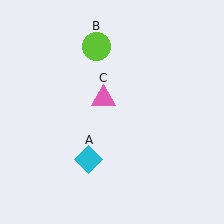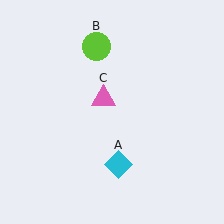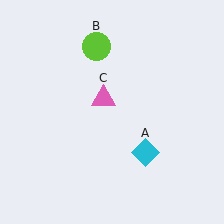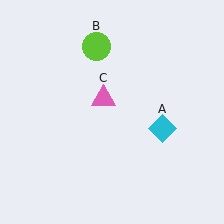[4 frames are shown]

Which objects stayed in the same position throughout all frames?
Lime circle (object B) and pink triangle (object C) remained stationary.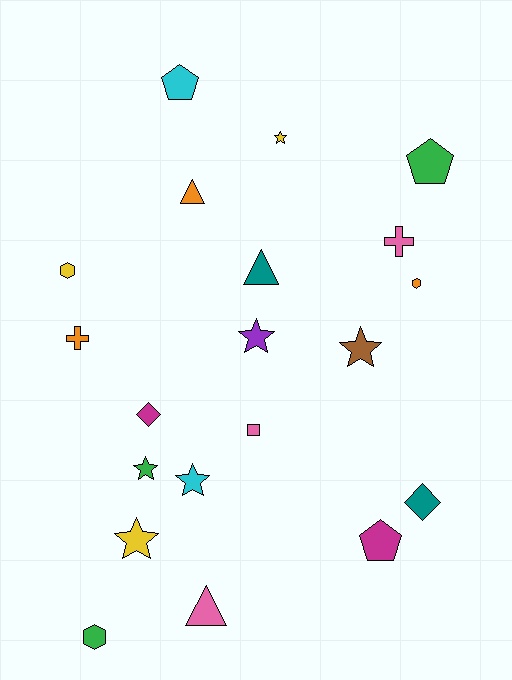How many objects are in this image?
There are 20 objects.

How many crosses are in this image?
There are 2 crosses.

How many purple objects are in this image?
There is 1 purple object.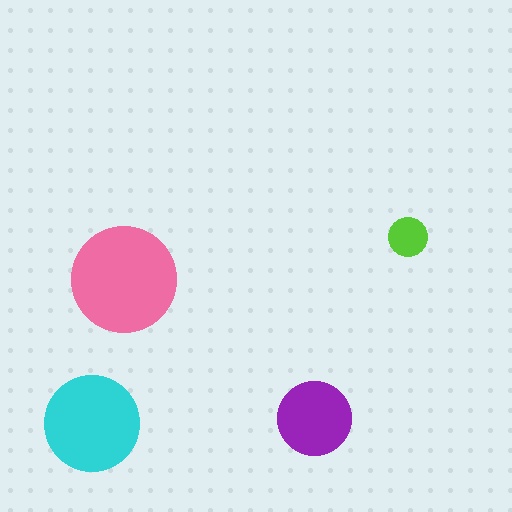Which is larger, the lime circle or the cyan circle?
The cyan one.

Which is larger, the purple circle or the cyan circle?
The cyan one.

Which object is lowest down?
The cyan circle is bottommost.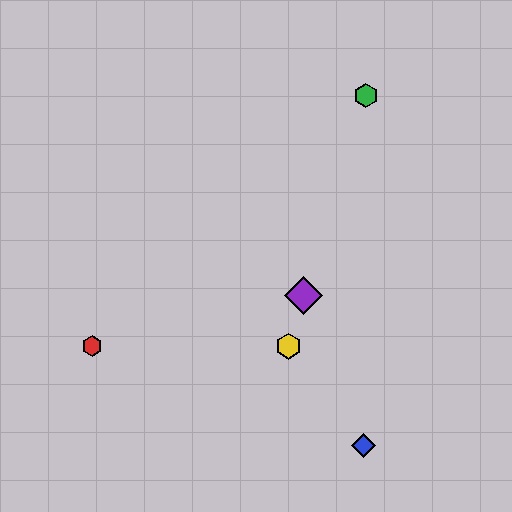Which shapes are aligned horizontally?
The red hexagon, the yellow hexagon are aligned horizontally.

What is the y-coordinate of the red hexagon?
The red hexagon is at y≈346.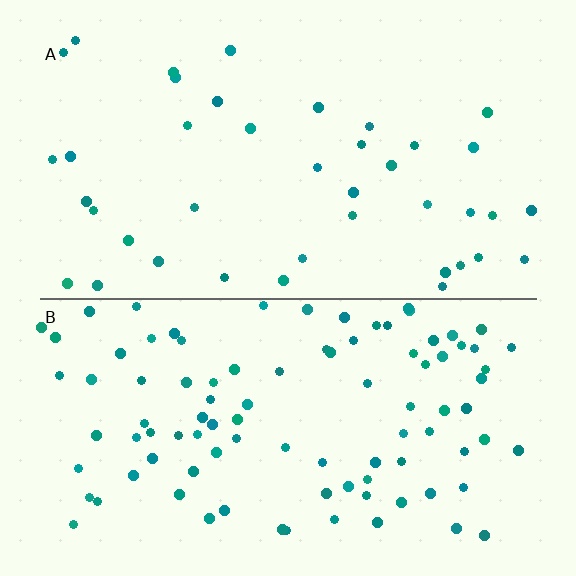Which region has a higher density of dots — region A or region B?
B (the bottom).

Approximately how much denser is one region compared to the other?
Approximately 2.4× — region B over region A.